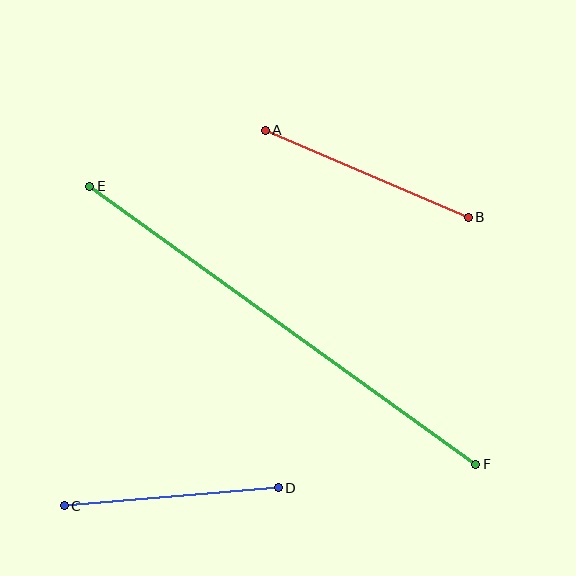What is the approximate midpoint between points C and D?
The midpoint is at approximately (171, 497) pixels.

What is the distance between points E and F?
The distance is approximately 476 pixels.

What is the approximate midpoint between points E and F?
The midpoint is at approximately (283, 325) pixels.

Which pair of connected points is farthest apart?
Points E and F are farthest apart.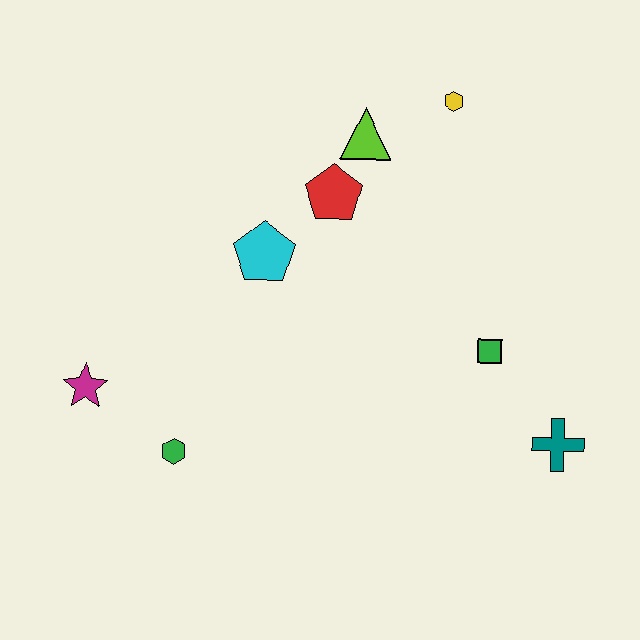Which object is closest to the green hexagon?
The magenta star is closest to the green hexagon.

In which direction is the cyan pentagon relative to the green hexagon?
The cyan pentagon is above the green hexagon.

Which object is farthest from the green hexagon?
The yellow hexagon is farthest from the green hexagon.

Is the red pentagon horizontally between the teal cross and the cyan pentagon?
Yes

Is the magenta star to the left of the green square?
Yes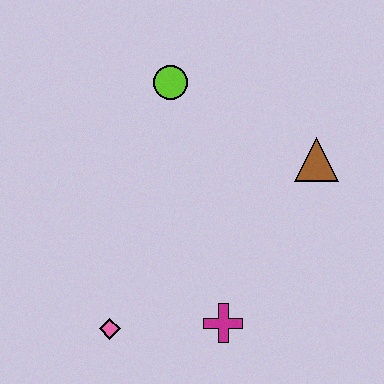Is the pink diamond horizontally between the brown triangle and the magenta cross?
No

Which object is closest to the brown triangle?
The lime circle is closest to the brown triangle.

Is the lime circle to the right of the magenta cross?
No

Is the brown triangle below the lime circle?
Yes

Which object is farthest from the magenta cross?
The lime circle is farthest from the magenta cross.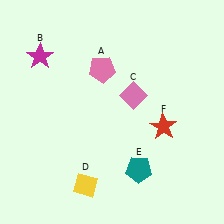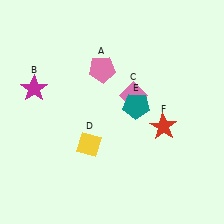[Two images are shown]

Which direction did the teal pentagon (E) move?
The teal pentagon (E) moved up.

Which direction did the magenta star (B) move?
The magenta star (B) moved down.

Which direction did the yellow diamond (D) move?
The yellow diamond (D) moved up.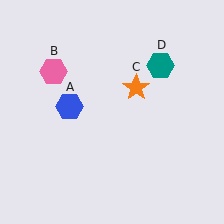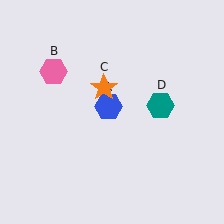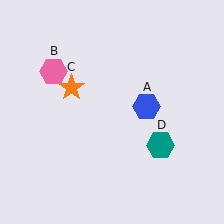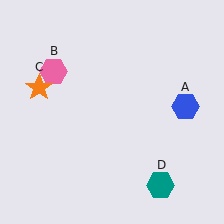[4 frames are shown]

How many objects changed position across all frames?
3 objects changed position: blue hexagon (object A), orange star (object C), teal hexagon (object D).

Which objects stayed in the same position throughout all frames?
Pink hexagon (object B) remained stationary.